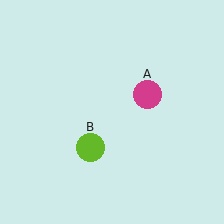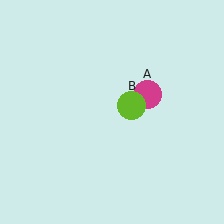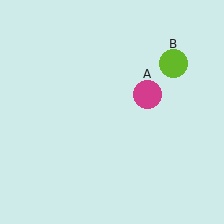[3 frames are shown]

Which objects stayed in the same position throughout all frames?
Magenta circle (object A) remained stationary.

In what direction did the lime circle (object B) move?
The lime circle (object B) moved up and to the right.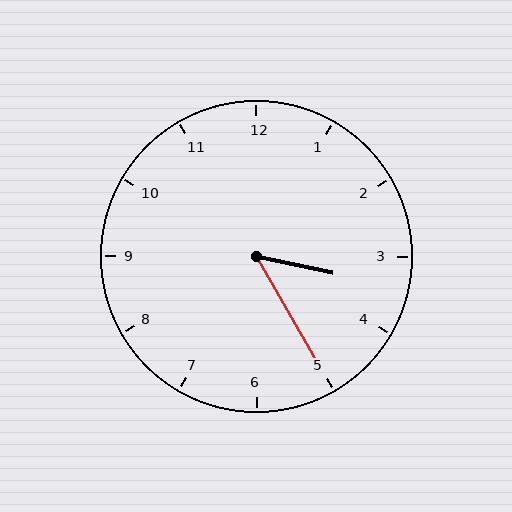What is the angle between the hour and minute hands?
Approximately 48 degrees.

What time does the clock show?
3:25.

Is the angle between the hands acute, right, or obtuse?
It is acute.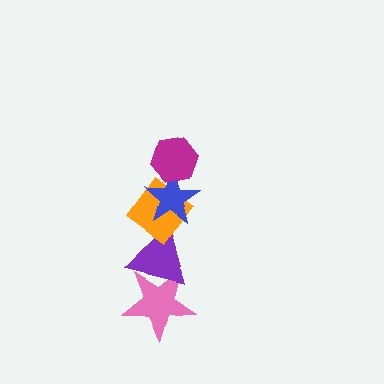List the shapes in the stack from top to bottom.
From top to bottom: the magenta hexagon, the blue star, the orange diamond, the purple triangle, the pink star.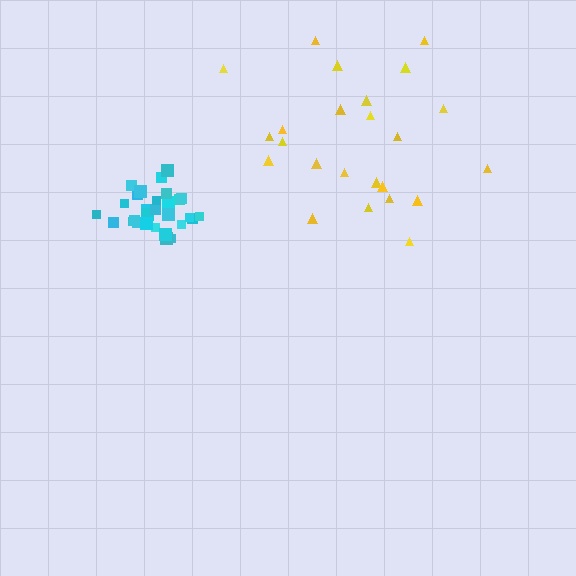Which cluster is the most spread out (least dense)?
Yellow.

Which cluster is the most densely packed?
Cyan.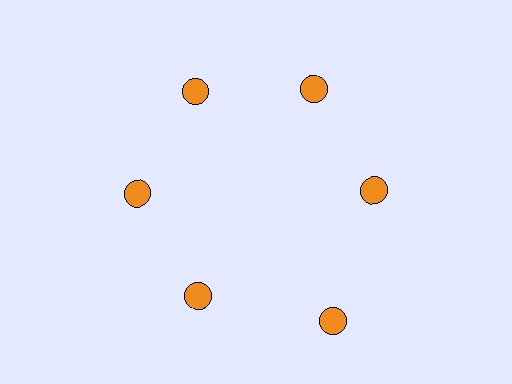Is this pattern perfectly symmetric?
No. The 6 orange circles are arranged in a ring, but one element near the 5 o'clock position is pushed outward from the center, breaking the 6-fold rotational symmetry.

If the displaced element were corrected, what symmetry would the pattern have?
It would have 6-fold rotational symmetry — the pattern would map onto itself every 60 degrees.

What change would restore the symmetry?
The symmetry would be restored by moving it inward, back onto the ring so that all 6 circles sit at equal angles and equal distance from the center.